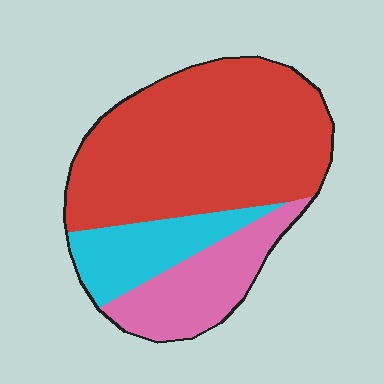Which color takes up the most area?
Red, at roughly 60%.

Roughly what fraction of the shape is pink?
Pink takes up about one fifth (1/5) of the shape.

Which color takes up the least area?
Cyan, at roughly 15%.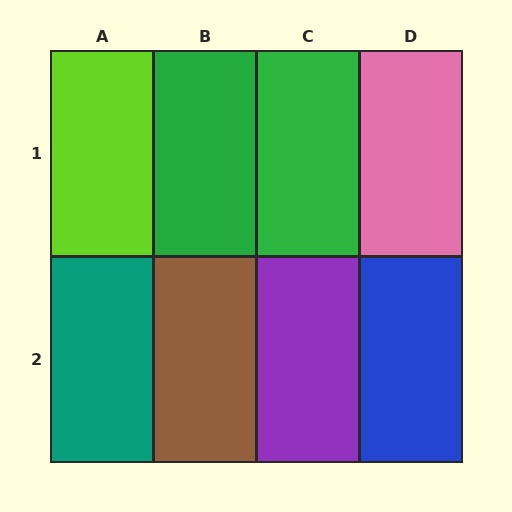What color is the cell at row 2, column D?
Blue.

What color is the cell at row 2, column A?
Teal.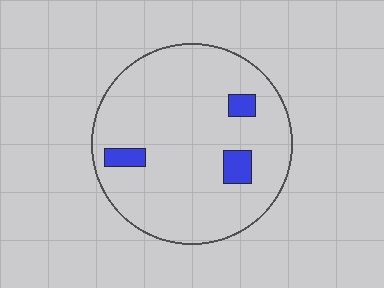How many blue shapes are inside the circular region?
3.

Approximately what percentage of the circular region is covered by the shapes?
Approximately 10%.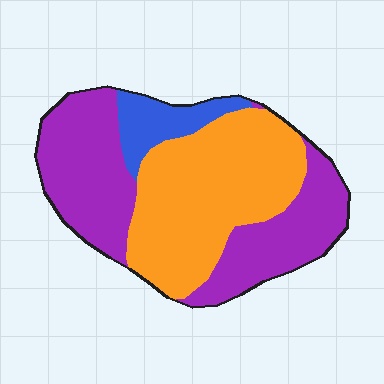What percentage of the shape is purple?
Purple takes up between a quarter and a half of the shape.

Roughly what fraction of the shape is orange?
Orange covers 44% of the shape.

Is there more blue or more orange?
Orange.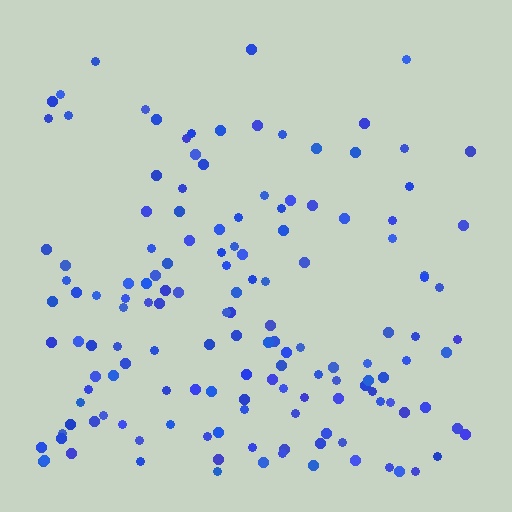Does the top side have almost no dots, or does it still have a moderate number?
Still a moderate number, just noticeably fewer than the bottom.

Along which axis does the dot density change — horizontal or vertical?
Vertical.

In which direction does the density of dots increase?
From top to bottom, with the bottom side densest.